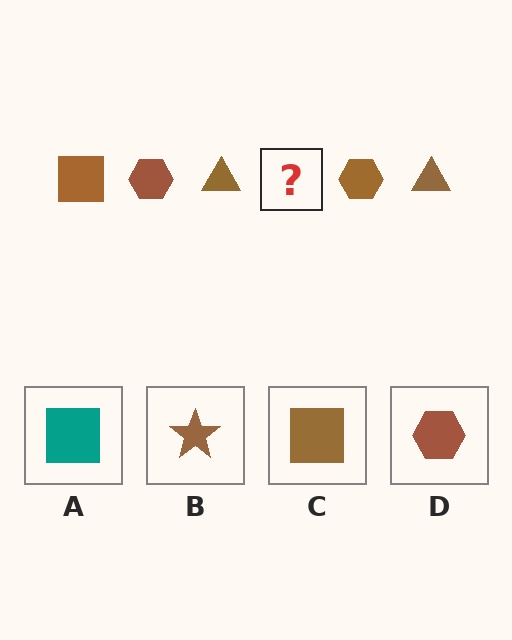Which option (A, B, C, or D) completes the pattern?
C.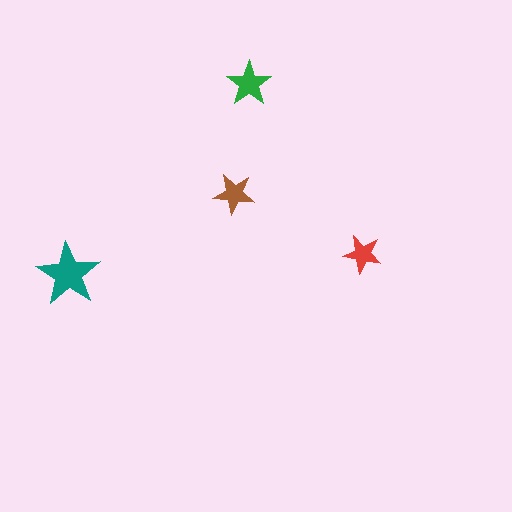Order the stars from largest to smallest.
the teal one, the green one, the brown one, the red one.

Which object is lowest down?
The teal star is bottommost.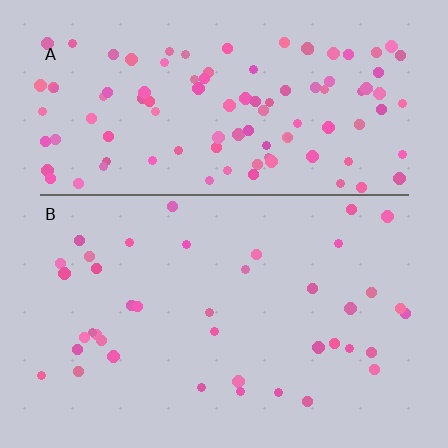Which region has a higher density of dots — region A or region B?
A (the top).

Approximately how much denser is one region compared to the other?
Approximately 2.7× — region A over region B.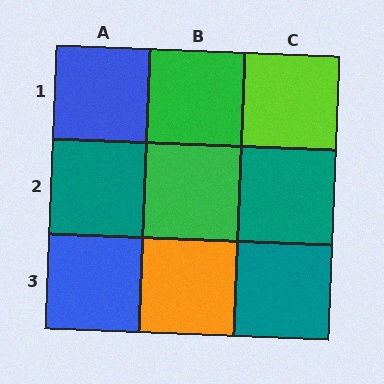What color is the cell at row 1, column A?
Blue.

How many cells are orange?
1 cell is orange.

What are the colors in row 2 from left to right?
Teal, green, teal.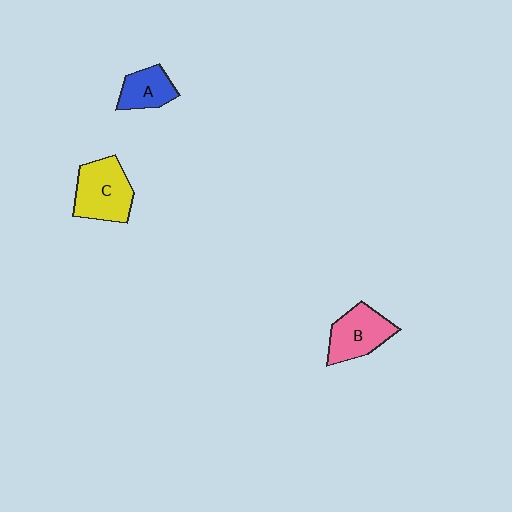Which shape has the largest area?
Shape C (yellow).